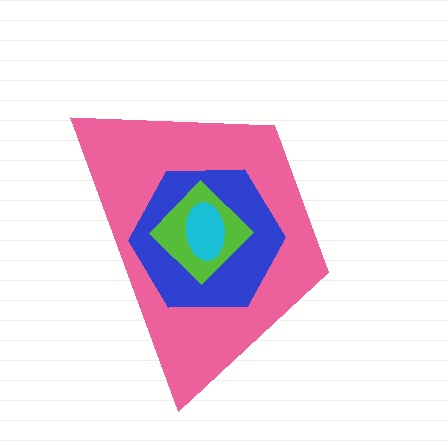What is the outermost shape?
The pink trapezoid.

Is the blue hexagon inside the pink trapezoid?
Yes.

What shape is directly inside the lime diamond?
The cyan ellipse.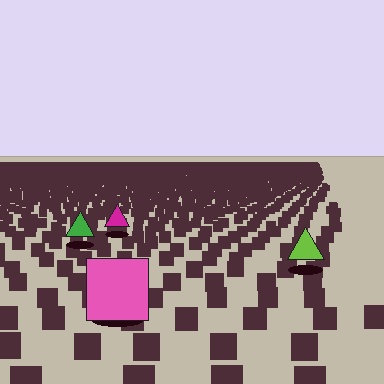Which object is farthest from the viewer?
The magenta triangle is farthest from the viewer. It appears smaller and the ground texture around it is denser.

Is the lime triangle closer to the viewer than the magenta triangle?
Yes. The lime triangle is closer — you can tell from the texture gradient: the ground texture is coarser near it.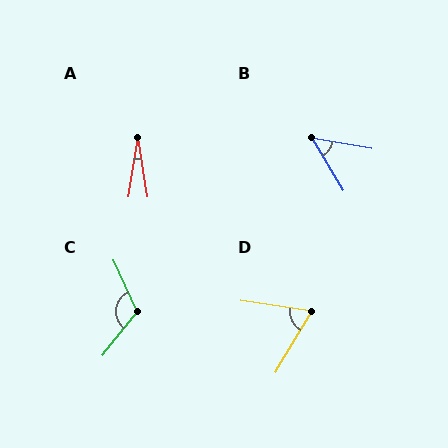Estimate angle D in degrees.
Approximately 68 degrees.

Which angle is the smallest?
A, at approximately 19 degrees.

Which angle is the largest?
C, at approximately 117 degrees.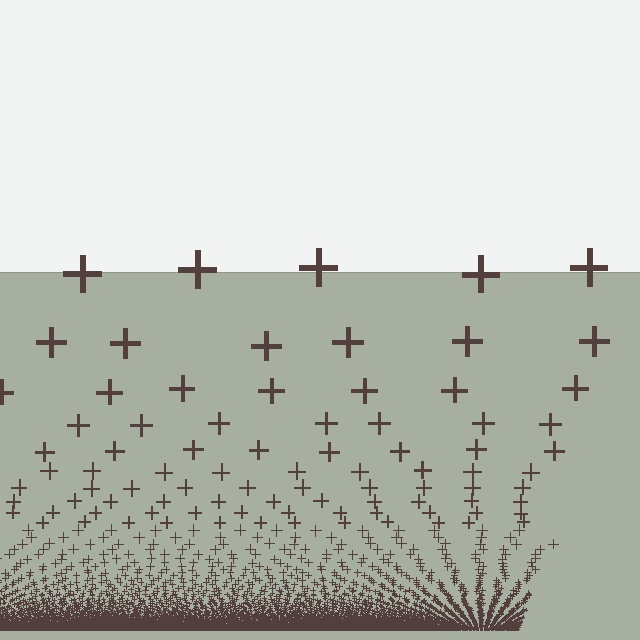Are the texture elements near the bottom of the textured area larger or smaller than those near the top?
Smaller. The gradient is inverted — elements near the bottom are smaller and denser.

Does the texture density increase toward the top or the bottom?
Density increases toward the bottom.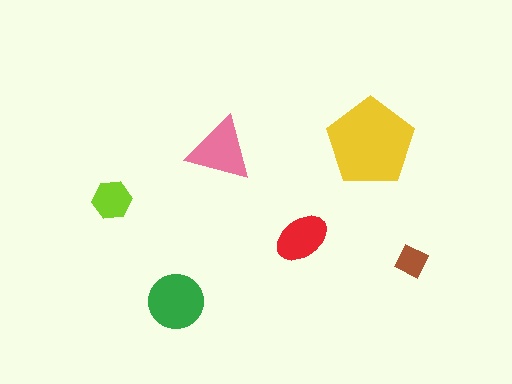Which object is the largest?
The yellow pentagon.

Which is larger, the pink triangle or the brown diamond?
The pink triangle.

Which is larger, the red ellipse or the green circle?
The green circle.